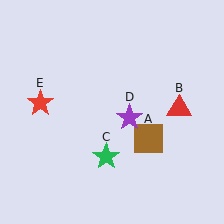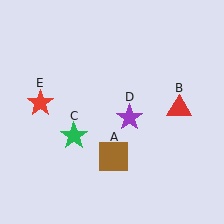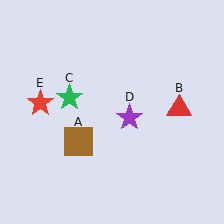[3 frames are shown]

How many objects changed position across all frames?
2 objects changed position: brown square (object A), green star (object C).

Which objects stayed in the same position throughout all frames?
Red triangle (object B) and purple star (object D) and red star (object E) remained stationary.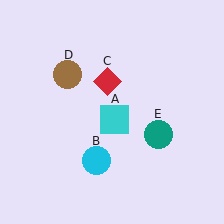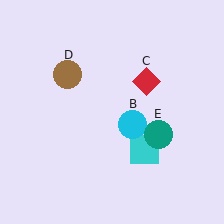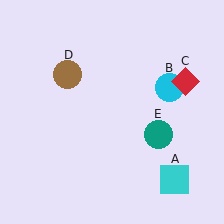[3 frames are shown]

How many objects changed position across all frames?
3 objects changed position: cyan square (object A), cyan circle (object B), red diamond (object C).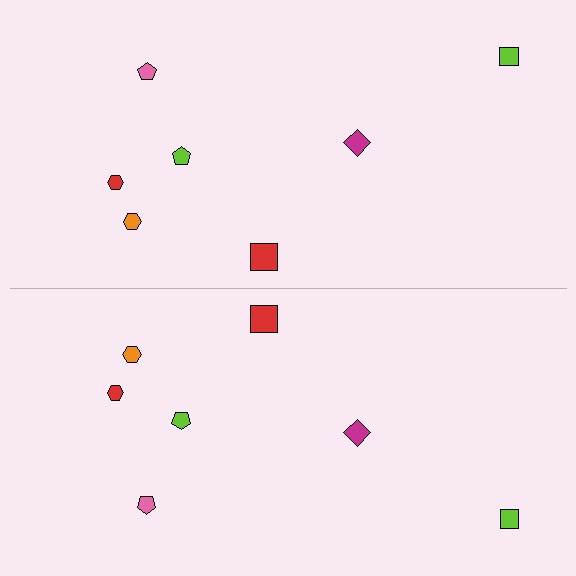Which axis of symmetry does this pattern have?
The pattern has a horizontal axis of symmetry running through the center of the image.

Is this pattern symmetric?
Yes, this pattern has bilateral (reflection) symmetry.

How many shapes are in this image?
There are 14 shapes in this image.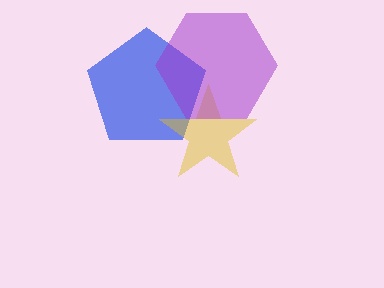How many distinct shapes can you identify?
There are 3 distinct shapes: a blue pentagon, a yellow star, a purple hexagon.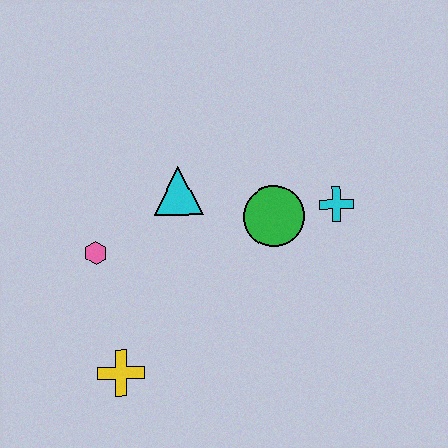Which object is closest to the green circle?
The cyan cross is closest to the green circle.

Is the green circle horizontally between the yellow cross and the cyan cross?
Yes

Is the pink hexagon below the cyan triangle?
Yes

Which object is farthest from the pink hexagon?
The cyan cross is farthest from the pink hexagon.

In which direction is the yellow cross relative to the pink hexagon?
The yellow cross is below the pink hexagon.